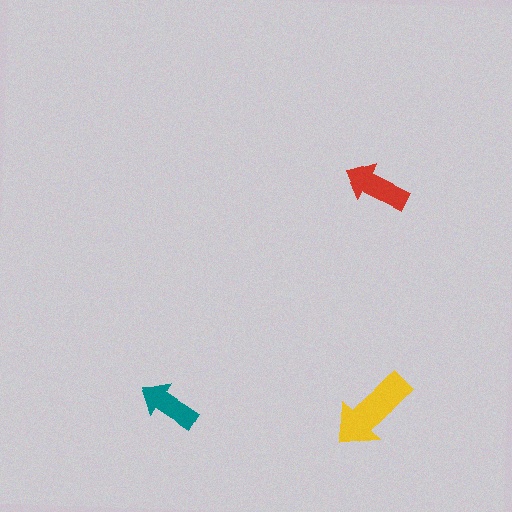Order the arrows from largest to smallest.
the yellow one, the red one, the teal one.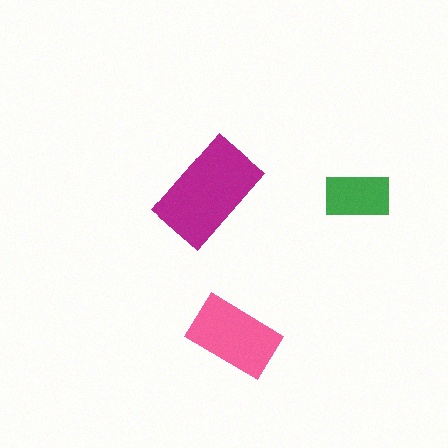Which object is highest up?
The magenta rectangle is topmost.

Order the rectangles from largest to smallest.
the magenta one, the pink one, the green one.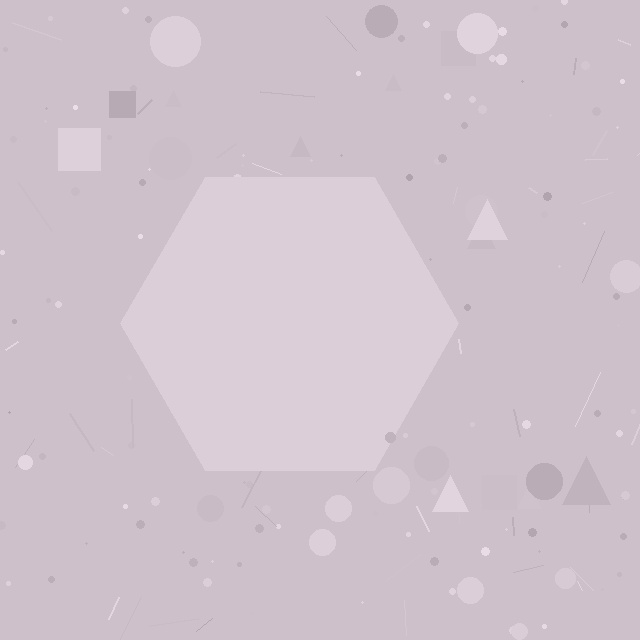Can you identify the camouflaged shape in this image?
The camouflaged shape is a hexagon.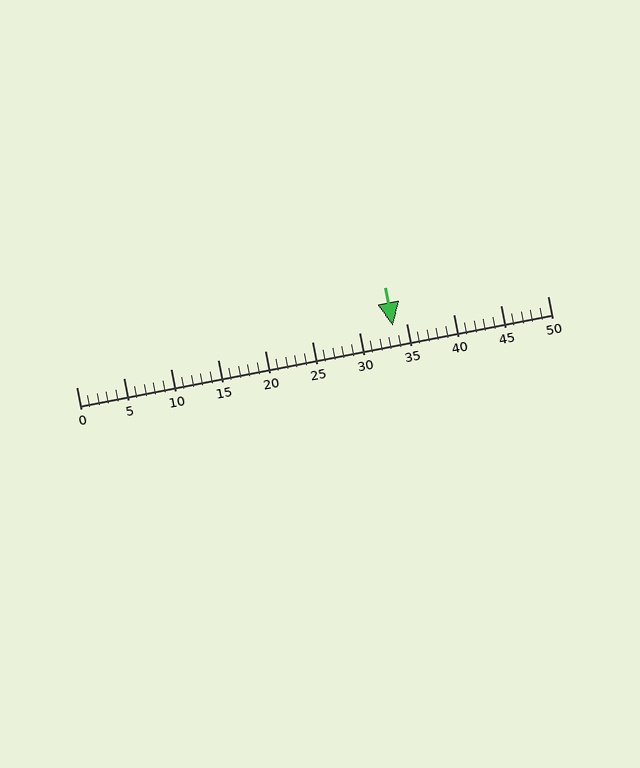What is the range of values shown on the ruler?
The ruler shows values from 0 to 50.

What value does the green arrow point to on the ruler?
The green arrow points to approximately 34.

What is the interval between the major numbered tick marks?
The major tick marks are spaced 5 units apart.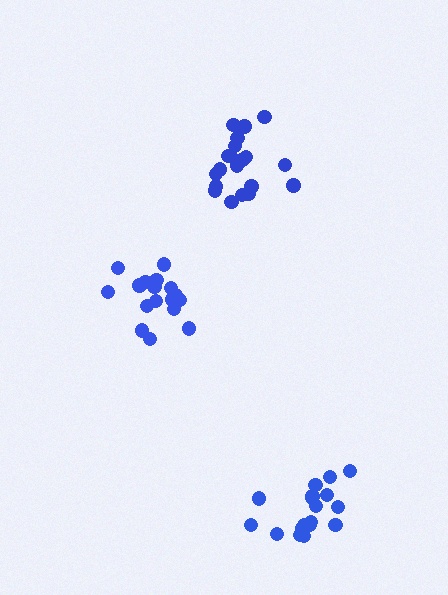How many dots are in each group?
Group 1: 18 dots, Group 2: 20 dots, Group 3: 18 dots (56 total).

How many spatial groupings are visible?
There are 3 spatial groupings.